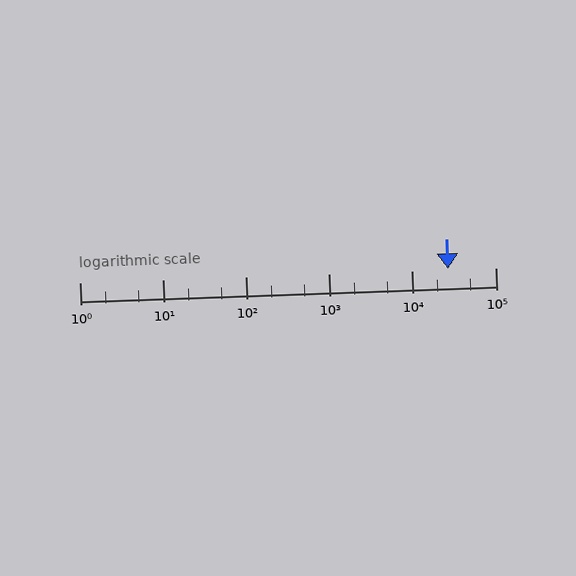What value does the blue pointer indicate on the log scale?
The pointer indicates approximately 27000.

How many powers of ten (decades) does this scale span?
The scale spans 5 decades, from 1 to 100000.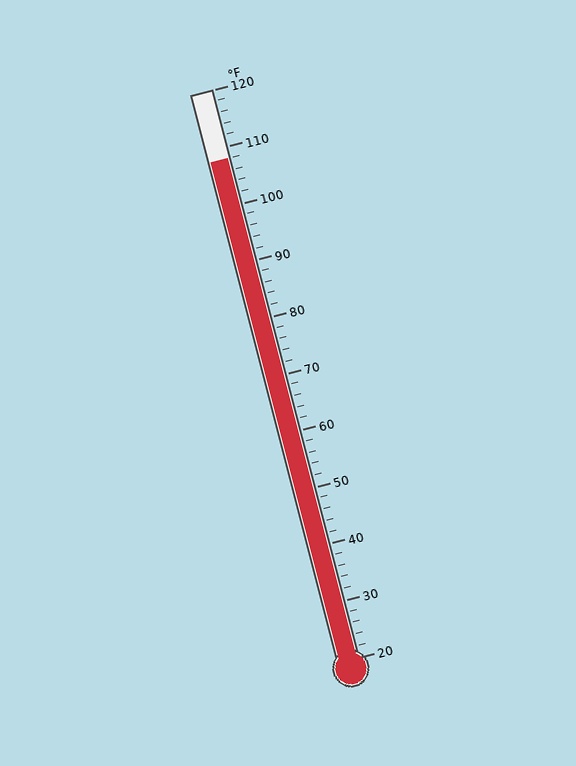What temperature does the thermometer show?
The thermometer shows approximately 108°F.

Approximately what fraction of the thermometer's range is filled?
The thermometer is filled to approximately 90% of its range.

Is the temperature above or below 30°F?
The temperature is above 30°F.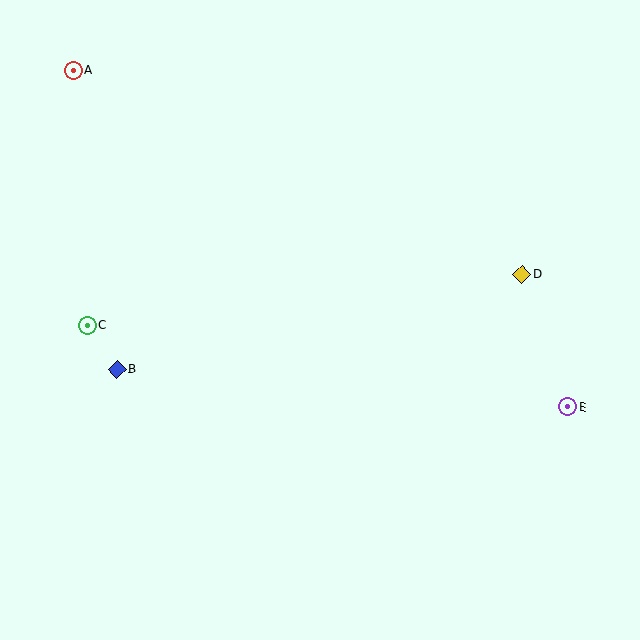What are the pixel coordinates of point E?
Point E is at (568, 407).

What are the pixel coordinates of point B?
Point B is at (117, 370).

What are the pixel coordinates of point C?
Point C is at (87, 325).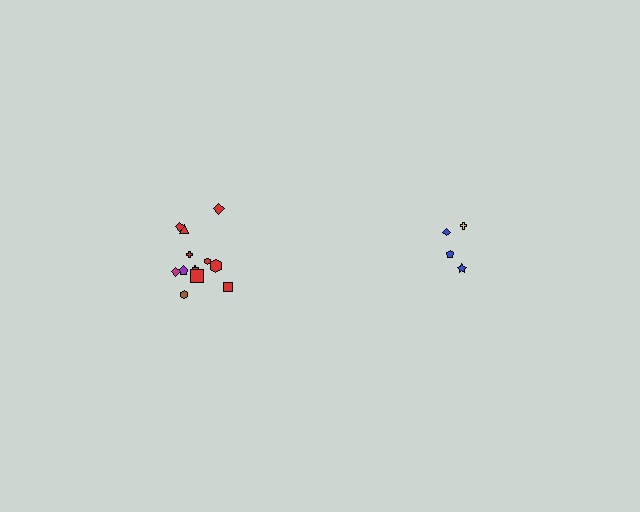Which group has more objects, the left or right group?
The left group.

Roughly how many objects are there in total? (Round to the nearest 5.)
Roughly 15 objects in total.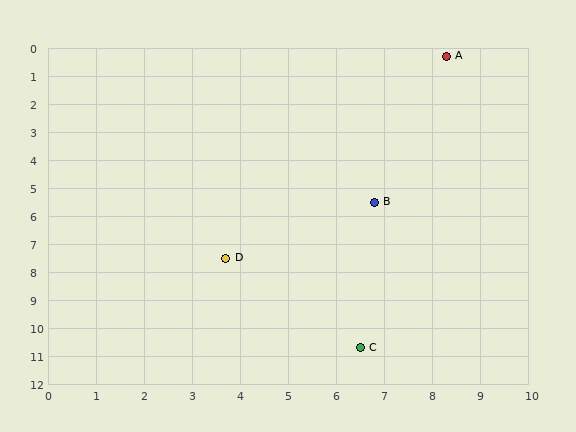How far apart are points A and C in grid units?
Points A and C are about 10.6 grid units apart.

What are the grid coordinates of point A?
Point A is at approximately (8.3, 0.3).